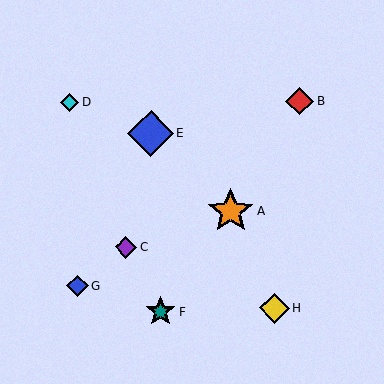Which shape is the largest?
The orange star (labeled A) is the largest.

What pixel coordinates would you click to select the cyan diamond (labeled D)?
Click at (69, 102) to select the cyan diamond D.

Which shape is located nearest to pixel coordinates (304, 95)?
The red diamond (labeled B) at (299, 101) is nearest to that location.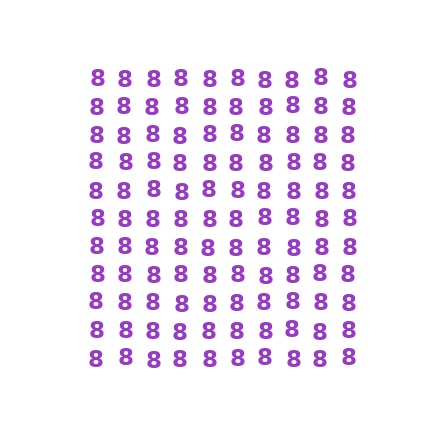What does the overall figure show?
The overall figure shows a square.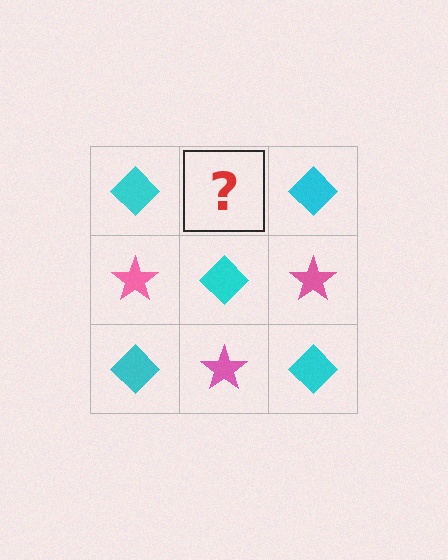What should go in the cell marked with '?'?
The missing cell should contain a pink star.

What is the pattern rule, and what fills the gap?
The rule is that it alternates cyan diamond and pink star in a checkerboard pattern. The gap should be filled with a pink star.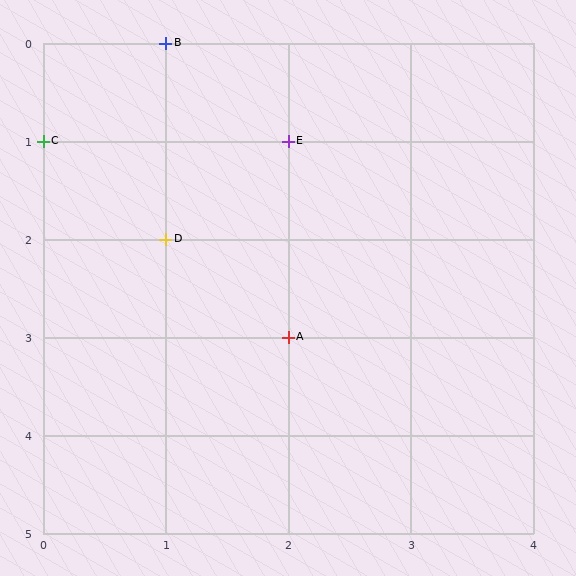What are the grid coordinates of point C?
Point C is at grid coordinates (0, 1).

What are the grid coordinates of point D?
Point D is at grid coordinates (1, 2).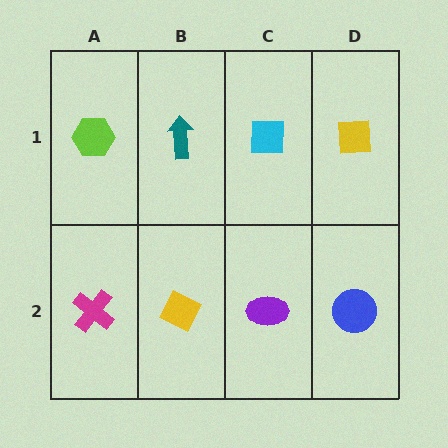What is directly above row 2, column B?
A teal arrow.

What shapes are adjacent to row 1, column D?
A blue circle (row 2, column D), a cyan square (row 1, column C).